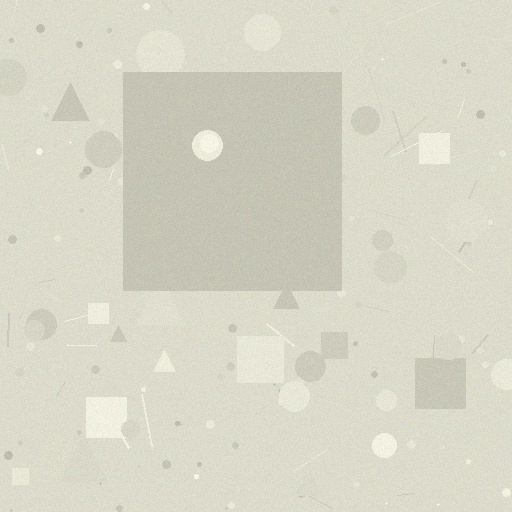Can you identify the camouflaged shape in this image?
The camouflaged shape is a square.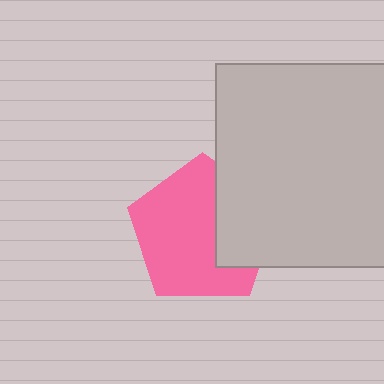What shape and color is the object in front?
The object in front is a light gray square.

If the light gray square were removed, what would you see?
You would see the complete pink pentagon.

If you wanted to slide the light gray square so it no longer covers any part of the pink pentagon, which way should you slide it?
Slide it right — that is the most direct way to separate the two shapes.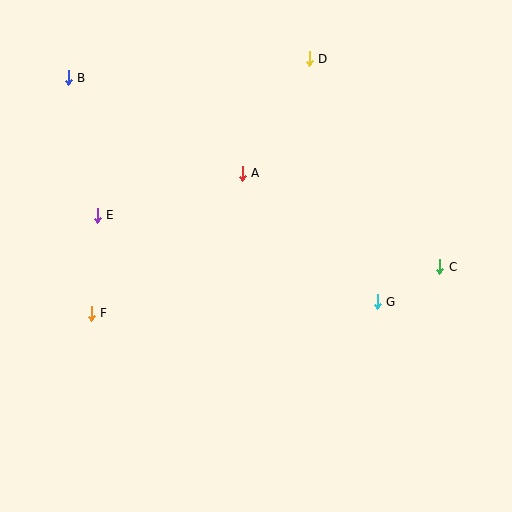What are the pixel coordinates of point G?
Point G is at (377, 302).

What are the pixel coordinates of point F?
Point F is at (91, 313).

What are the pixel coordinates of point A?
Point A is at (242, 173).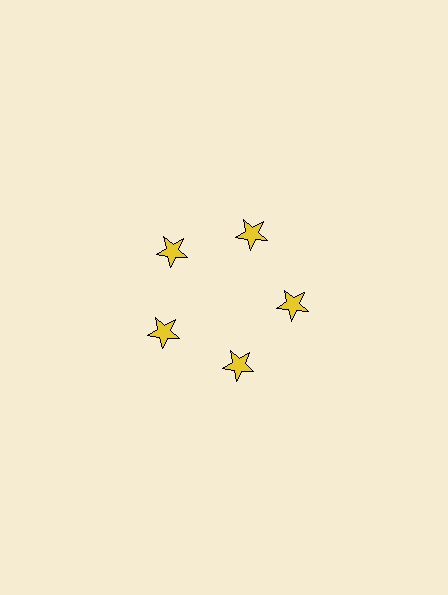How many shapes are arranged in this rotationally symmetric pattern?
There are 5 shapes, arranged in 5 groups of 1.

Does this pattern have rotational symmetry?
Yes, this pattern has 5-fold rotational symmetry. It looks the same after rotating 72 degrees around the center.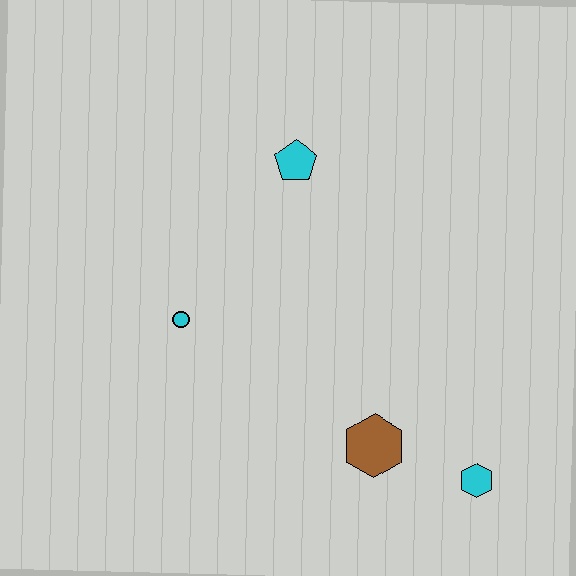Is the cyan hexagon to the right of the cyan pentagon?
Yes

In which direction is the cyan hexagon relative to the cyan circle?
The cyan hexagon is to the right of the cyan circle.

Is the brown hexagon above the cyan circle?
No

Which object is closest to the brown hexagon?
The cyan hexagon is closest to the brown hexagon.